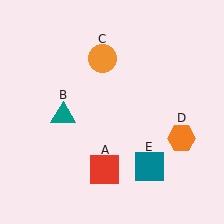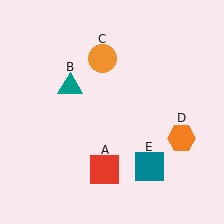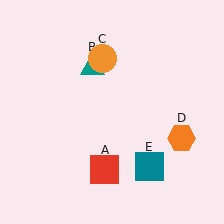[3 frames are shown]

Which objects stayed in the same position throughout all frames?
Red square (object A) and orange circle (object C) and orange hexagon (object D) and teal square (object E) remained stationary.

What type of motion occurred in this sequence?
The teal triangle (object B) rotated clockwise around the center of the scene.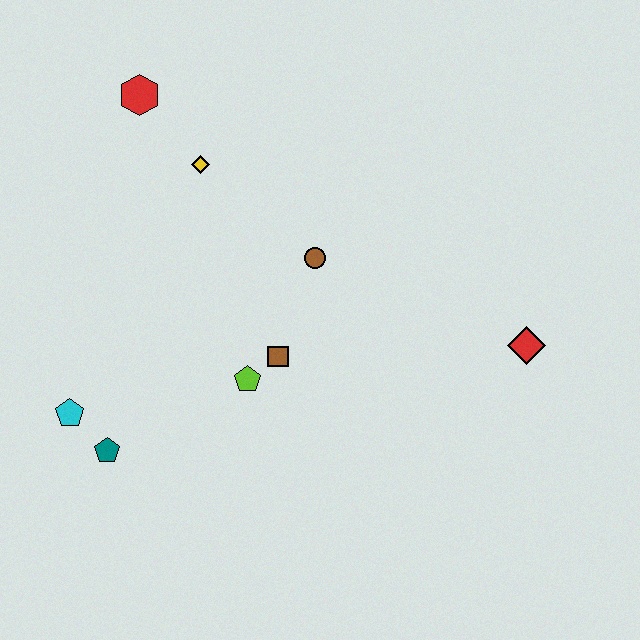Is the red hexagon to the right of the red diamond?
No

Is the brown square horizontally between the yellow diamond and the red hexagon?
No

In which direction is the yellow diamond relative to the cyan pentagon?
The yellow diamond is above the cyan pentagon.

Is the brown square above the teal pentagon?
Yes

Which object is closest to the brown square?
The lime pentagon is closest to the brown square.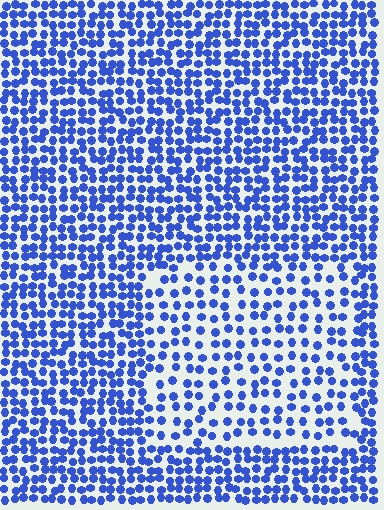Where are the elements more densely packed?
The elements are more densely packed outside the rectangle boundary.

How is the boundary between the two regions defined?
The boundary is defined by a change in element density (approximately 1.8x ratio). All elements are the same color, size, and shape.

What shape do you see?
I see a rectangle.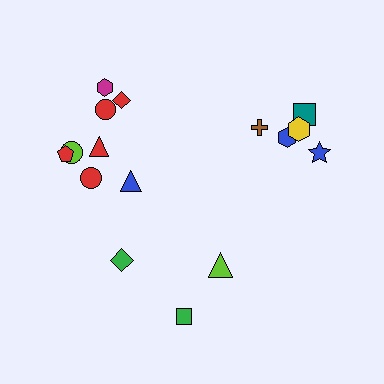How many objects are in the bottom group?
There are 3 objects.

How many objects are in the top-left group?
There are 8 objects.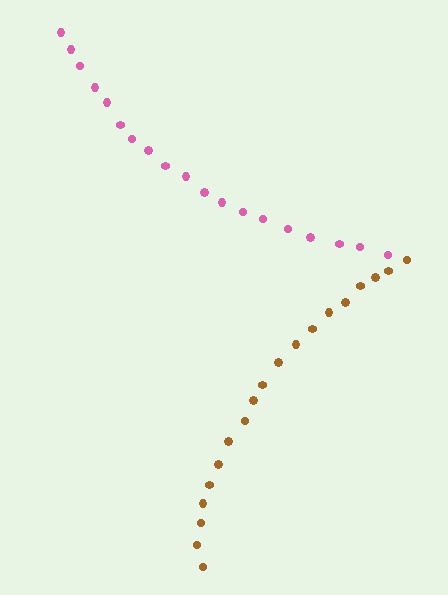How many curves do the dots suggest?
There are 2 distinct paths.